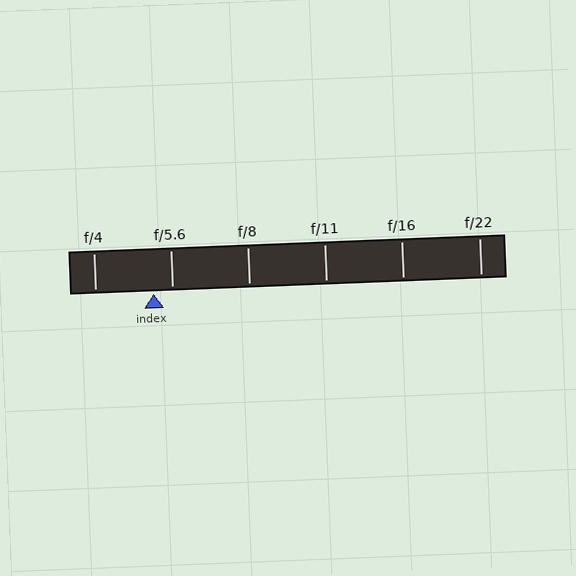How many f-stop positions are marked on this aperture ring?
There are 6 f-stop positions marked.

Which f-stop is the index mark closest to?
The index mark is closest to f/5.6.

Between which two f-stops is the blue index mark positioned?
The index mark is between f/4 and f/5.6.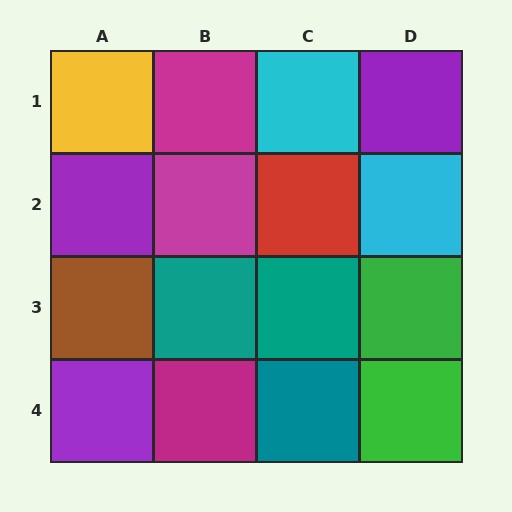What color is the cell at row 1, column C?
Cyan.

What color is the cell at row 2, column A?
Purple.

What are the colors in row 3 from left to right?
Brown, teal, teal, green.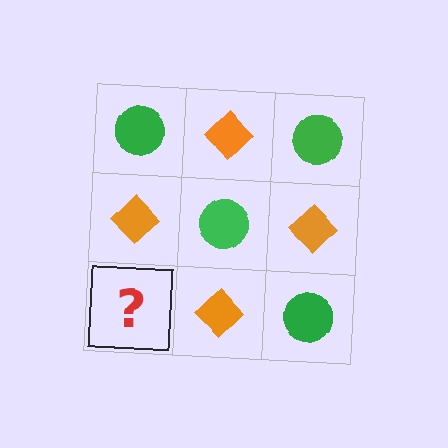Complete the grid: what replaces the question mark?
The question mark should be replaced with a green circle.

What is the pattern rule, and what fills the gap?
The rule is that it alternates green circle and orange diamond in a checkerboard pattern. The gap should be filled with a green circle.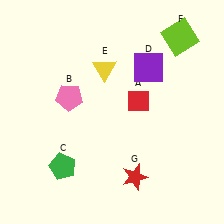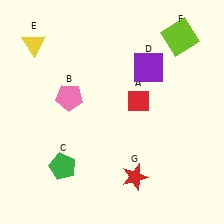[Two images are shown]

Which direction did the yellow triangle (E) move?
The yellow triangle (E) moved left.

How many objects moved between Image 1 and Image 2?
1 object moved between the two images.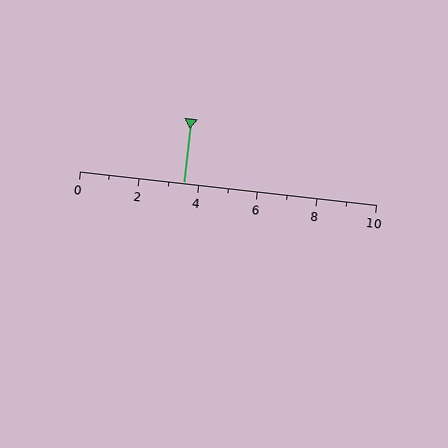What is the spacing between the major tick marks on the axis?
The major ticks are spaced 2 apart.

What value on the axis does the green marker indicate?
The marker indicates approximately 3.5.